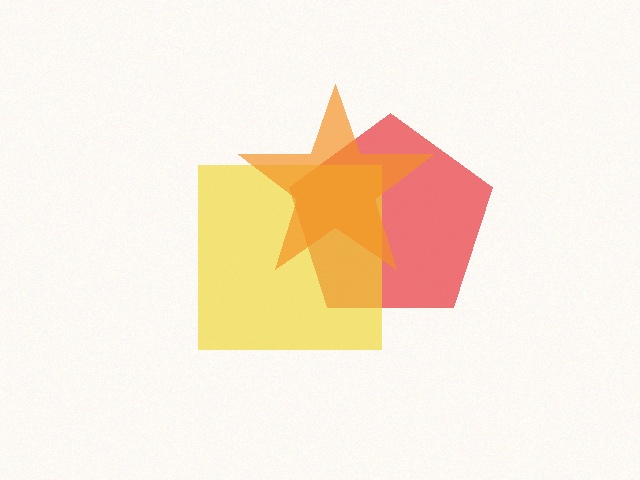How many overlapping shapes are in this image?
There are 3 overlapping shapes in the image.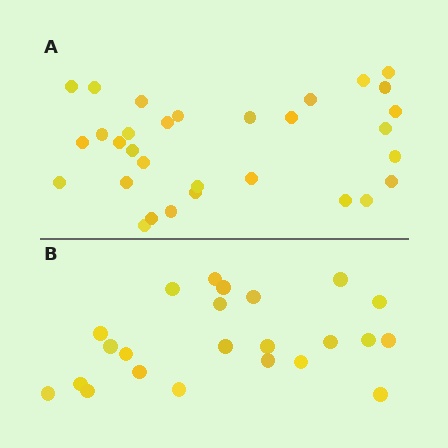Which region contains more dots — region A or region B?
Region A (the top region) has more dots.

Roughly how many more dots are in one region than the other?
Region A has roughly 8 or so more dots than region B.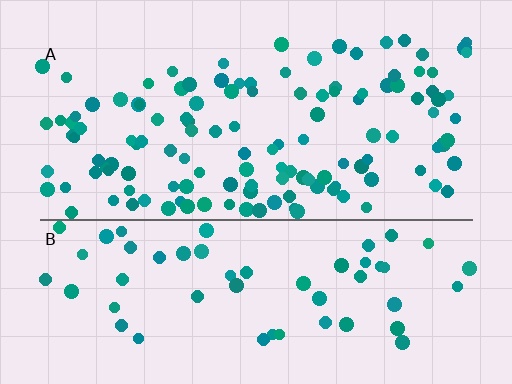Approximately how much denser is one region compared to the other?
Approximately 2.2× — region A over region B.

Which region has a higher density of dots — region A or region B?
A (the top).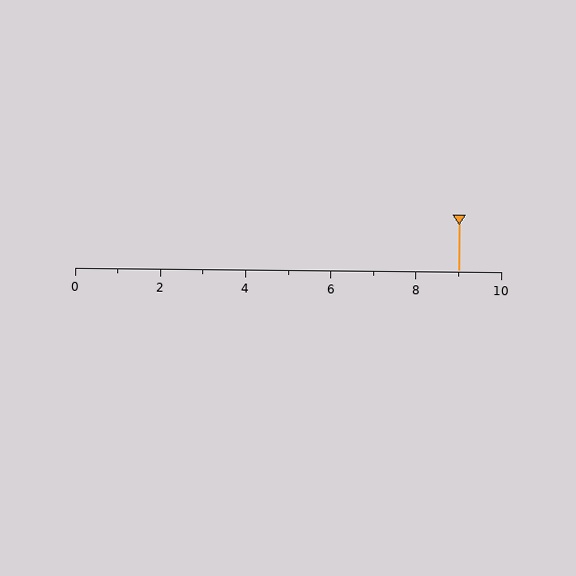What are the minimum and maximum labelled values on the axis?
The axis runs from 0 to 10.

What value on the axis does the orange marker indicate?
The marker indicates approximately 9.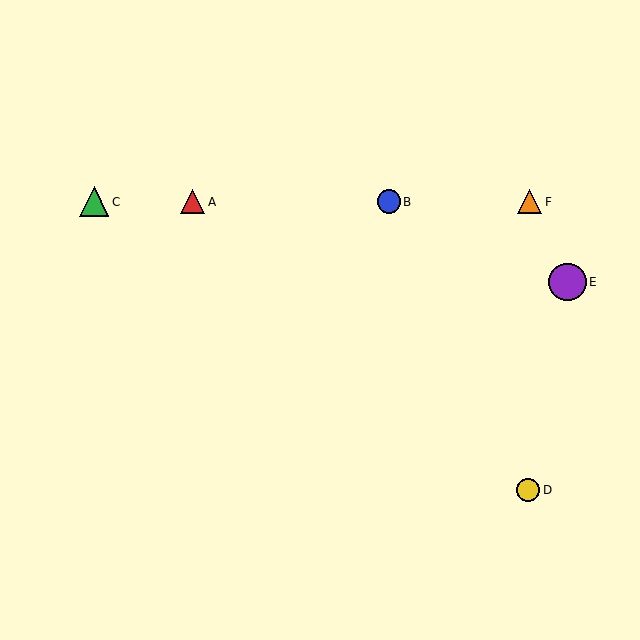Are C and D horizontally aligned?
No, C is at y≈202 and D is at y≈490.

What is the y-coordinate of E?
Object E is at y≈282.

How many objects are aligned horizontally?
4 objects (A, B, C, F) are aligned horizontally.